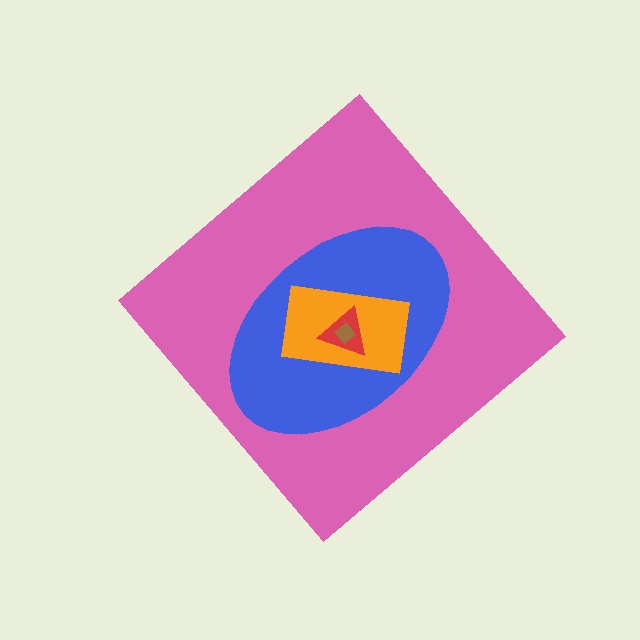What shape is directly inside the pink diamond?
The blue ellipse.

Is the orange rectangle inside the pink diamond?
Yes.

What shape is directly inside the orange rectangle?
The red triangle.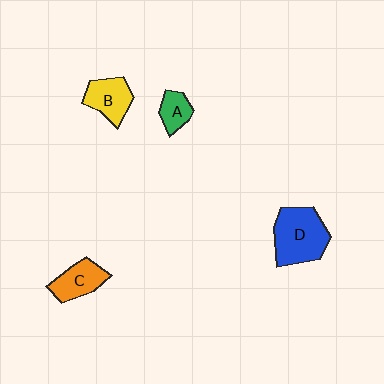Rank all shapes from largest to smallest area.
From largest to smallest: D (blue), B (yellow), C (orange), A (green).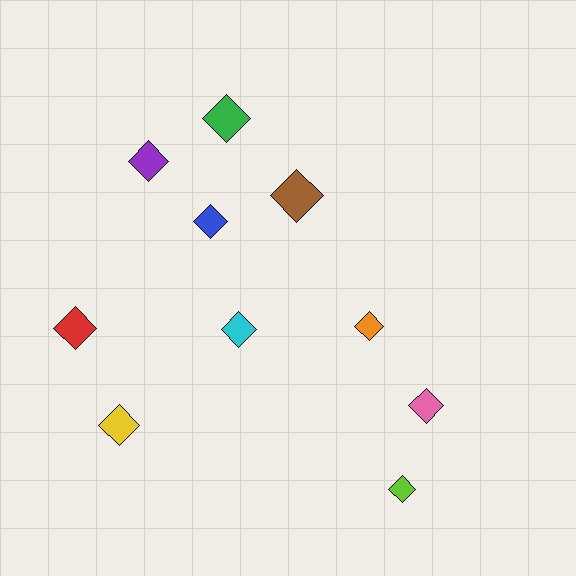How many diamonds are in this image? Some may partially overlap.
There are 10 diamonds.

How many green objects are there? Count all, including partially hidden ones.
There is 1 green object.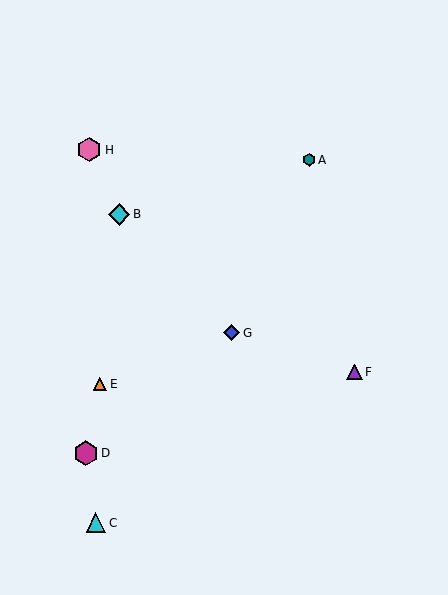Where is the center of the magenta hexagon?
The center of the magenta hexagon is at (86, 453).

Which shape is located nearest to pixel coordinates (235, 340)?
The blue diamond (labeled G) at (232, 333) is nearest to that location.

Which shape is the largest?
The pink hexagon (labeled H) is the largest.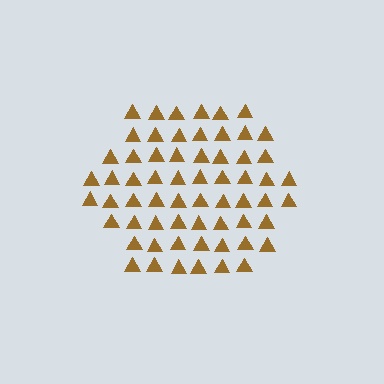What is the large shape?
The large shape is a hexagon.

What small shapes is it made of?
It is made of small triangles.